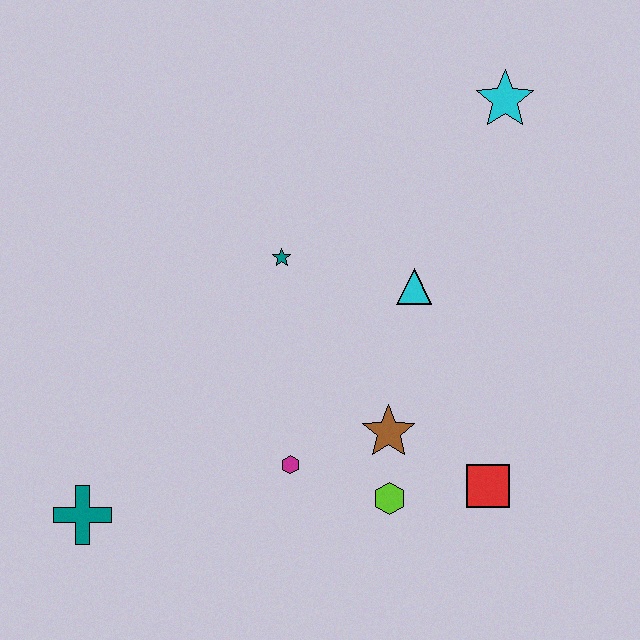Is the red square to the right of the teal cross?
Yes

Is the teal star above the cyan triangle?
Yes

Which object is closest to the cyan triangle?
The teal star is closest to the cyan triangle.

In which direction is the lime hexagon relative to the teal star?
The lime hexagon is below the teal star.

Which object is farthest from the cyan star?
The teal cross is farthest from the cyan star.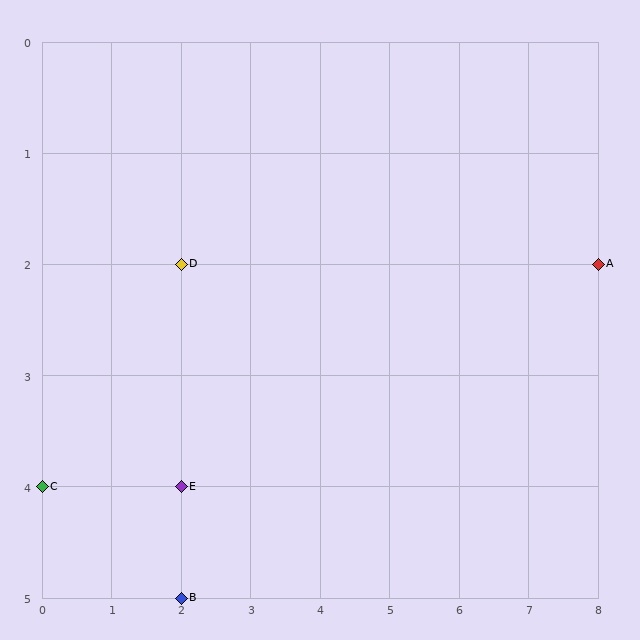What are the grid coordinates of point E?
Point E is at grid coordinates (2, 4).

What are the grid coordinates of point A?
Point A is at grid coordinates (8, 2).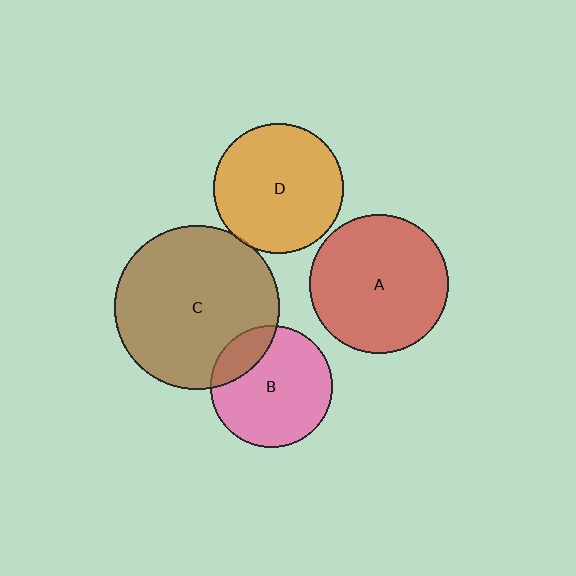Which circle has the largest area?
Circle C (brown).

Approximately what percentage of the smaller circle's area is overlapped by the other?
Approximately 20%.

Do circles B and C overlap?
Yes.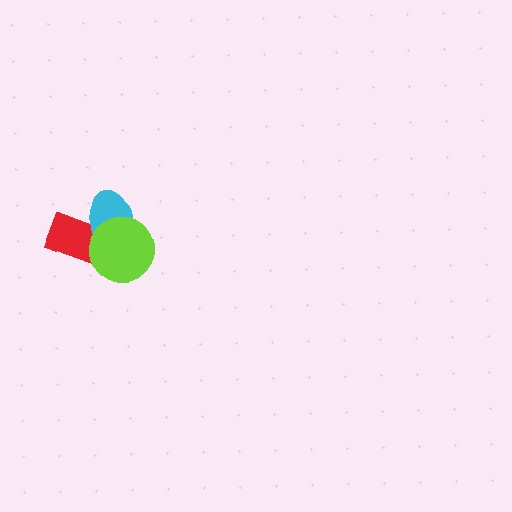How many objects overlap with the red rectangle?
2 objects overlap with the red rectangle.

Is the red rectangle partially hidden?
Yes, it is partially covered by another shape.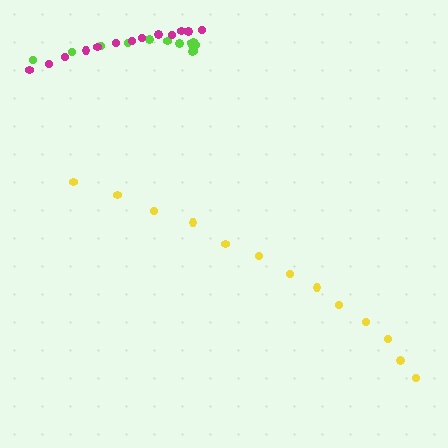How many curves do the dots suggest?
There are 3 distinct paths.